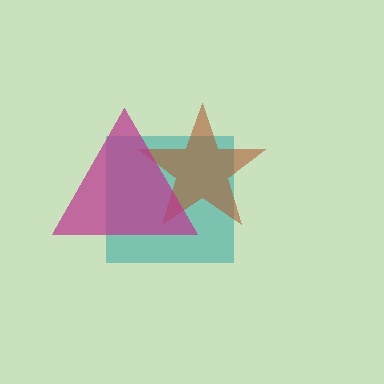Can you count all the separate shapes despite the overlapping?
Yes, there are 3 separate shapes.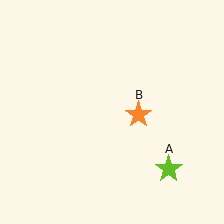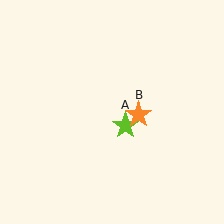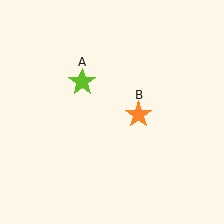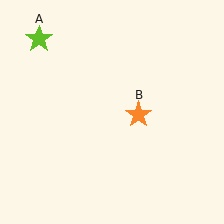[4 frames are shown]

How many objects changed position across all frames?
1 object changed position: lime star (object A).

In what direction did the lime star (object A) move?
The lime star (object A) moved up and to the left.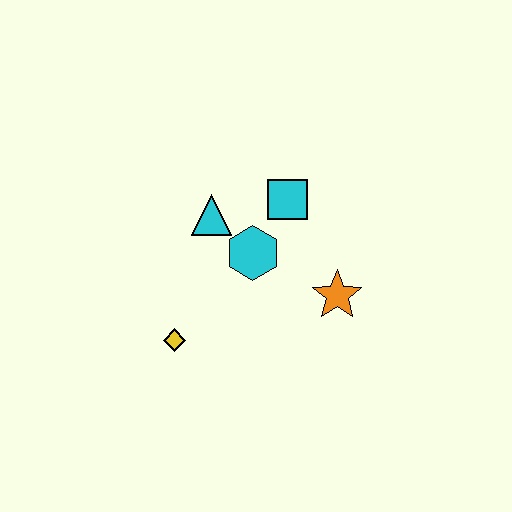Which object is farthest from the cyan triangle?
The orange star is farthest from the cyan triangle.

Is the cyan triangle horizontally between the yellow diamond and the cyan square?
Yes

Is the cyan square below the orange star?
No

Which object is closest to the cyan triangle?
The cyan hexagon is closest to the cyan triangle.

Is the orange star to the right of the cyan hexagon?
Yes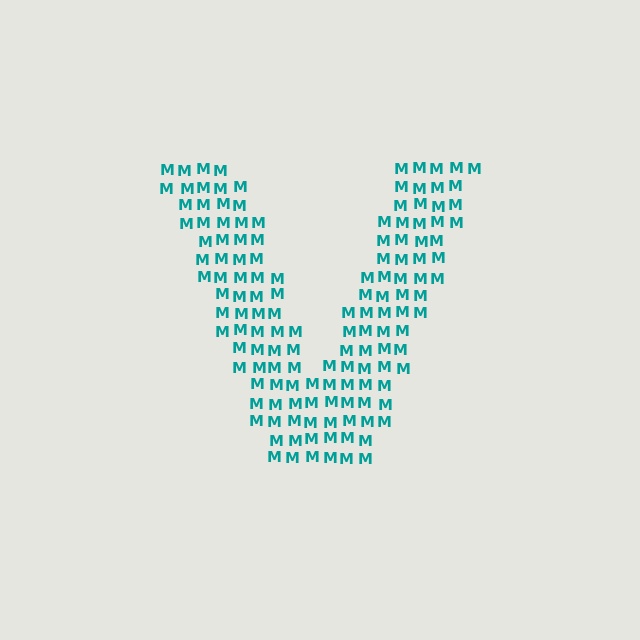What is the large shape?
The large shape is the letter V.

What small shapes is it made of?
It is made of small letter M's.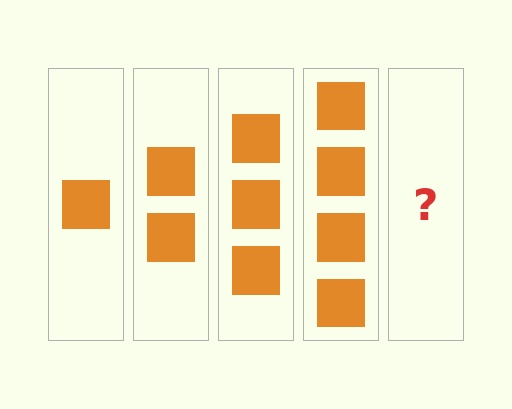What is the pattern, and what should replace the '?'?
The pattern is that each step adds one more square. The '?' should be 5 squares.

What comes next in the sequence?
The next element should be 5 squares.